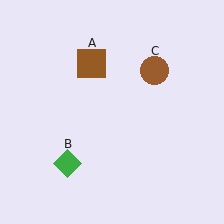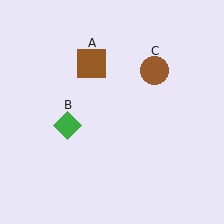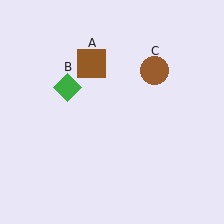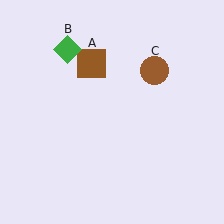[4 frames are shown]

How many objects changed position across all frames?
1 object changed position: green diamond (object B).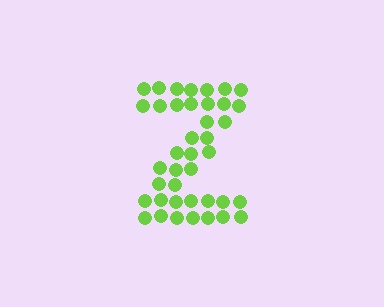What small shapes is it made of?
It is made of small circles.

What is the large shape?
The large shape is the letter Z.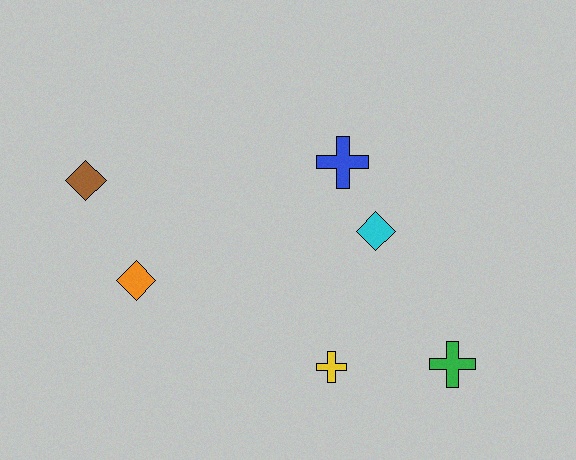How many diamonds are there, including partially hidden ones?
There are 3 diamonds.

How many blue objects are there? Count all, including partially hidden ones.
There is 1 blue object.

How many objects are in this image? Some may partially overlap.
There are 6 objects.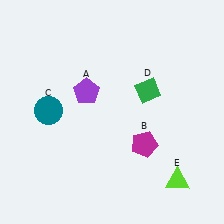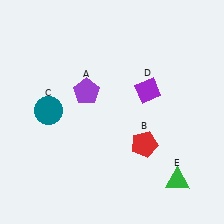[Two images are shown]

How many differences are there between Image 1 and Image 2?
There are 3 differences between the two images.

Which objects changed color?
B changed from magenta to red. D changed from green to purple. E changed from lime to green.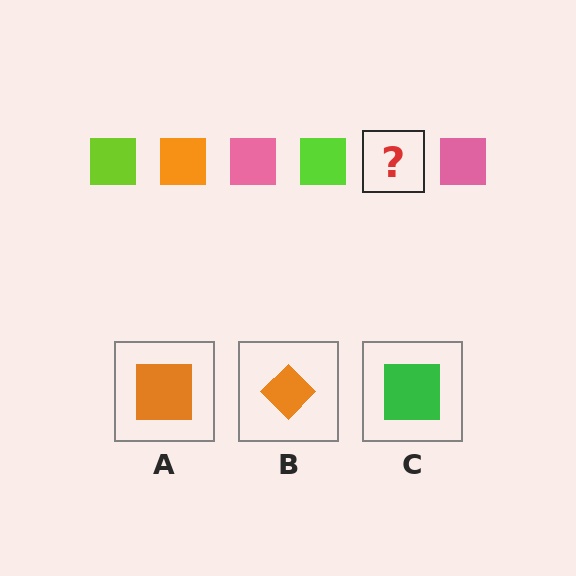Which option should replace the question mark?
Option A.